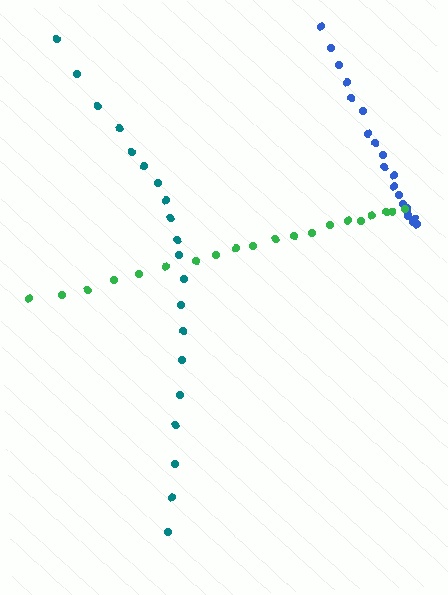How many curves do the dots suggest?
There are 3 distinct paths.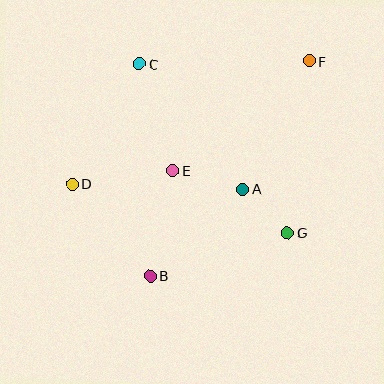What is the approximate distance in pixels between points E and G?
The distance between E and G is approximately 131 pixels.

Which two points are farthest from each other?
Points B and F are farthest from each other.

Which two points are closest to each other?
Points A and G are closest to each other.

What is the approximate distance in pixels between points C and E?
The distance between C and E is approximately 112 pixels.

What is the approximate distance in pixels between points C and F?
The distance between C and F is approximately 170 pixels.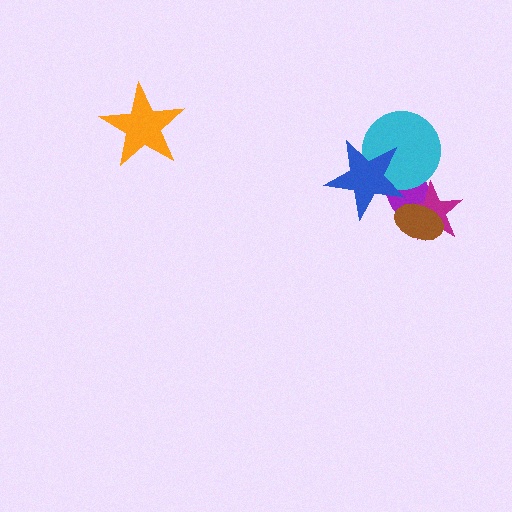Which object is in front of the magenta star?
The brown ellipse is in front of the magenta star.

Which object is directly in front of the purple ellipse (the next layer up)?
The magenta star is directly in front of the purple ellipse.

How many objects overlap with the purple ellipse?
4 objects overlap with the purple ellipse.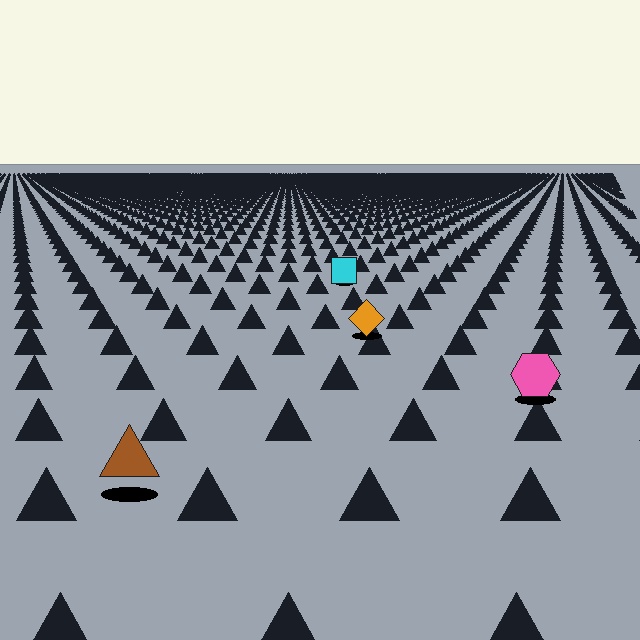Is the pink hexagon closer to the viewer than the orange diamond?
Yes. The pink hexagon is closer — you can tell from the texture gradient: the ground texture is coarser near it.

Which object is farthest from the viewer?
The cyan square is farthest from the viewer. It appears smaller and the ground texture around it is denser.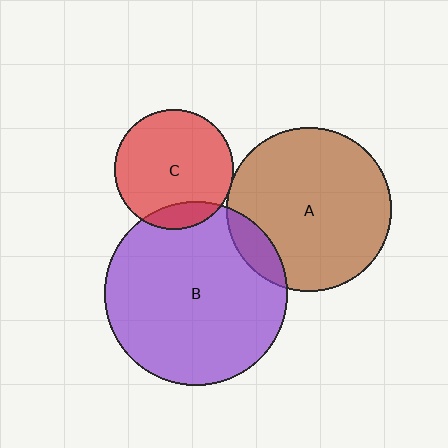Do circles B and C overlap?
Yes.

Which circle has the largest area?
Circle B (purple).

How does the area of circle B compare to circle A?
Approximately 1.2 times.